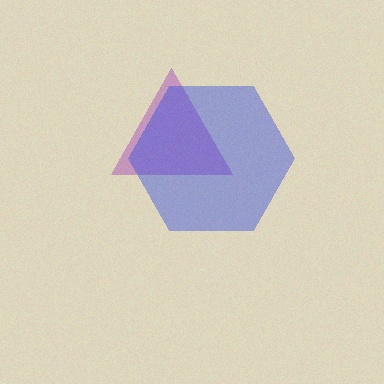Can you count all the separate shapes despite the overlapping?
Yes, there are 2 separate shapes.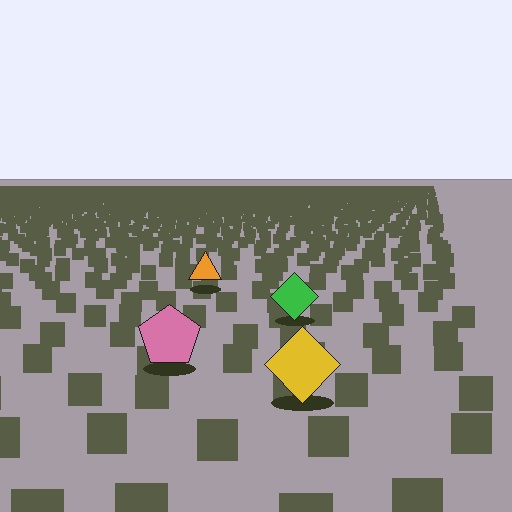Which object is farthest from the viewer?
The orange triangle is farthest from the viewer. It appears smaller and the ground texture around it is denser.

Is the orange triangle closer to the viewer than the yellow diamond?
No. The yellow diamond is closer — you can tell from the texture gradient: the ground texture is coarser near it.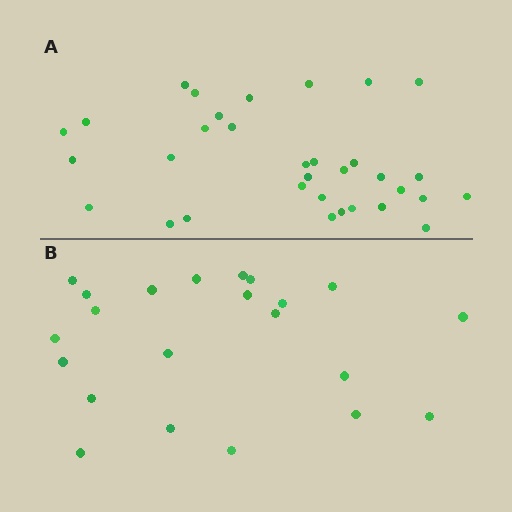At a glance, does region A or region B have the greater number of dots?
Region A (the top region) has more dots.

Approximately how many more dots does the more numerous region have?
Region A has roughly 12 or so more dots than region B.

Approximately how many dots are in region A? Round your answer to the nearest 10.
About 30 dots. (The exact count is 33, which rounds to 30.)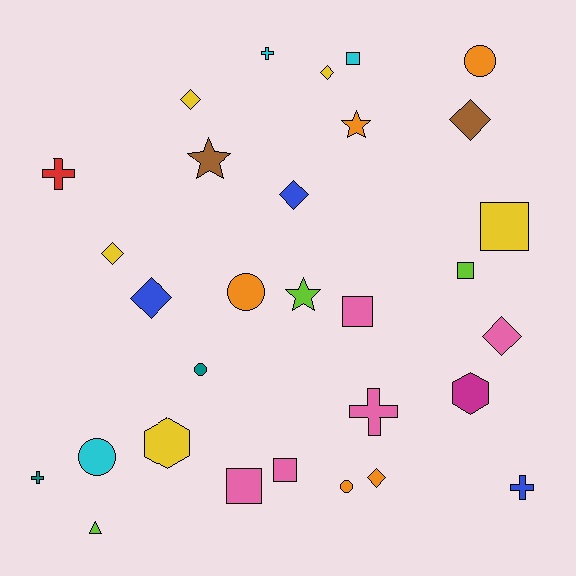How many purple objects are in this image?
There are no purple objects.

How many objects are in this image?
There are 30 objects.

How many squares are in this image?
There are 6 squares.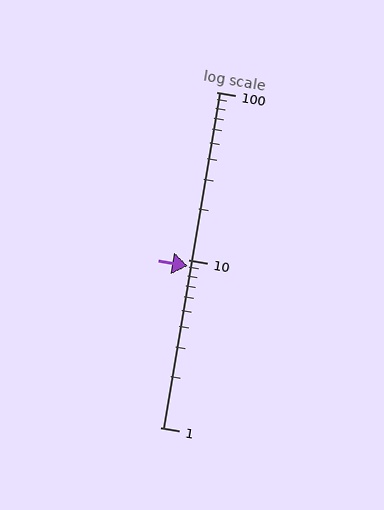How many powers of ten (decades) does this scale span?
The scale spans 2 decades, from 1 to 100.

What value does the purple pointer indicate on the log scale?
The pointer indicates approximately 9.2.